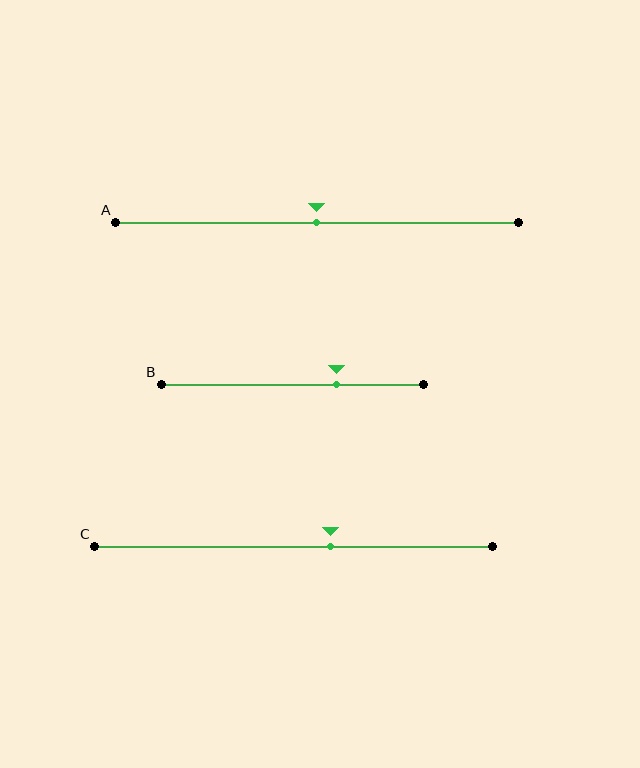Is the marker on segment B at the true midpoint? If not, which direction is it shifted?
No, the marker on segment B is shifted to the right by about 17% of the segment length.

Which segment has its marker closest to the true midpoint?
Segment A has its marker closest to the true midpoint.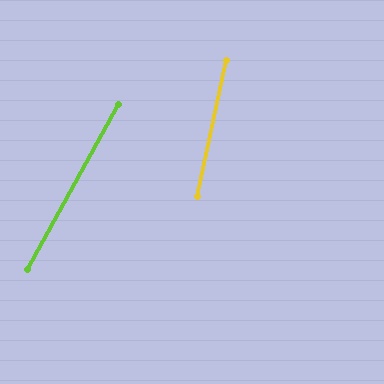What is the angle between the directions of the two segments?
Approximately 17 degrees.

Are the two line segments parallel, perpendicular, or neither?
Neither parallel nor perpendicular — they differ by about 17°.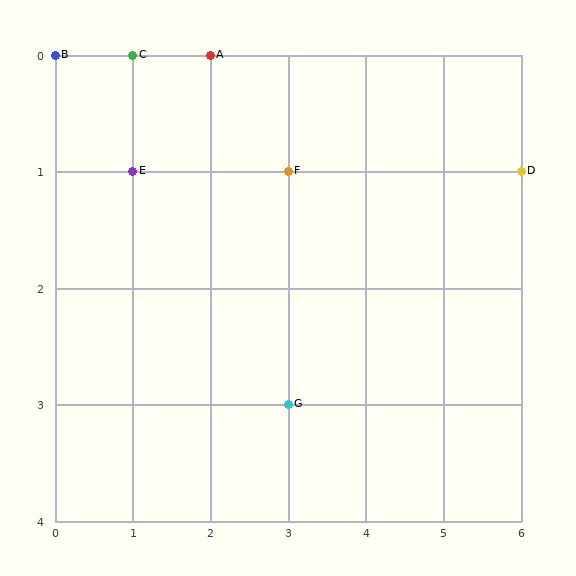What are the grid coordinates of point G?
Point G is at grid coordinates (3, 3).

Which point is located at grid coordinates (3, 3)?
Point G is at (3, 3).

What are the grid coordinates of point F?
Point F is at grid coordinates (3, 1).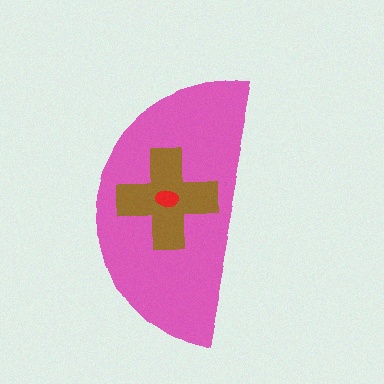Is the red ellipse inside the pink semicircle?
Yes.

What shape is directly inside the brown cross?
The red ellipse.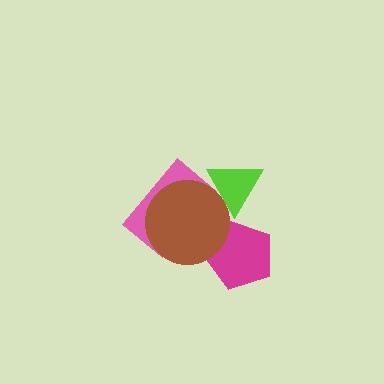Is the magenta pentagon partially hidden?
Yes, it is partially covered by another shape.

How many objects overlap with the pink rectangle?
1 object overlaps with the pink rectangle.